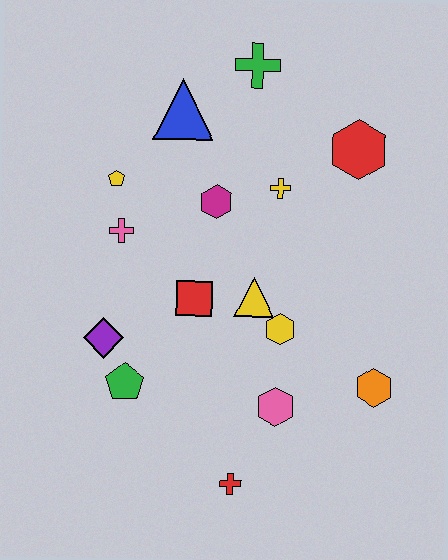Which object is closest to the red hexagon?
The yellow cross is closest to the red hexagon.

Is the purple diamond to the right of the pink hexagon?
No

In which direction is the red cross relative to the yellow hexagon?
The red cross is below the yellow hexagon.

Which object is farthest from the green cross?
The red cross is farthest from the green cross.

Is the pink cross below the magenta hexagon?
Yes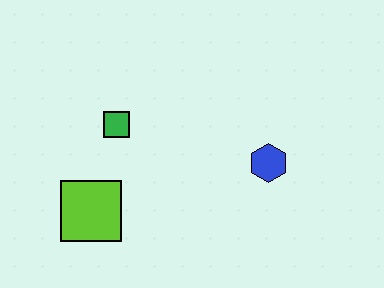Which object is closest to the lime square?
The green square is closest to the lime square.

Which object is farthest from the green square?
The blue hexagon is farthest from the green square.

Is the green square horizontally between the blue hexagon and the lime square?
Yes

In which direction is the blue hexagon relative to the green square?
The blue hexagon is to the right of the green square.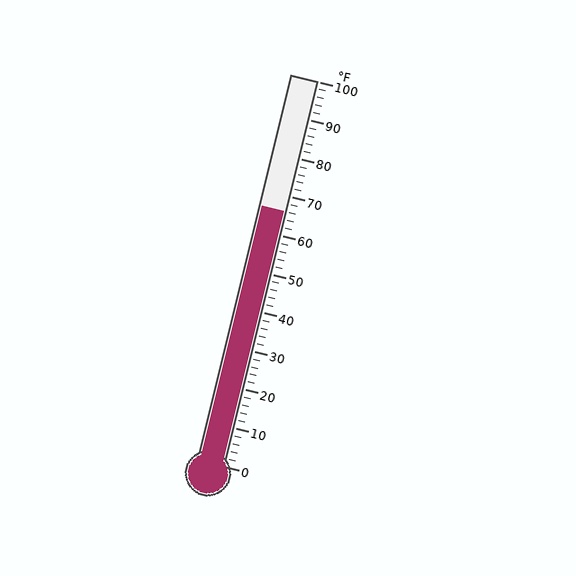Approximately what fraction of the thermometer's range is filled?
The thermometer is filled to approximately 65% of its range.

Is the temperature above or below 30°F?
The temperature is above 30°F.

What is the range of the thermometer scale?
The thermometer scale ranges from 0°F to 100°F.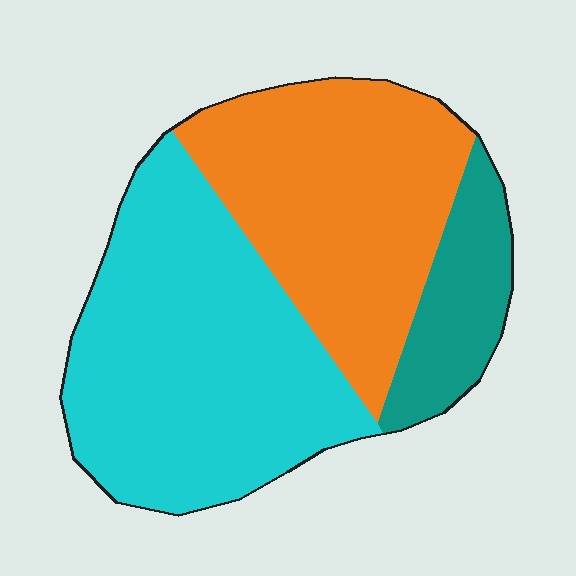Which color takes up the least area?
Teal, at roughly 15%.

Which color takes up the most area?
Cyan, at roughly 50%.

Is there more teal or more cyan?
Cyan.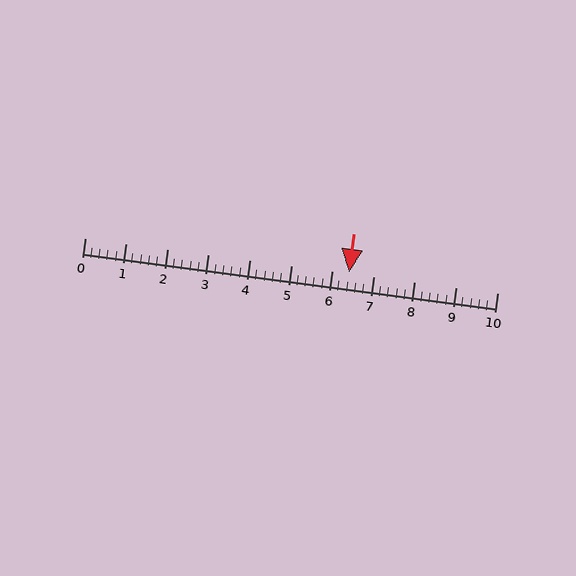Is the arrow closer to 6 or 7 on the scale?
The arrow is closer to 6.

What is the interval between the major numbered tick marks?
The major tick marks are spaced 1 units apart.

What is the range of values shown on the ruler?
The ruler shows values from 0 to 10.